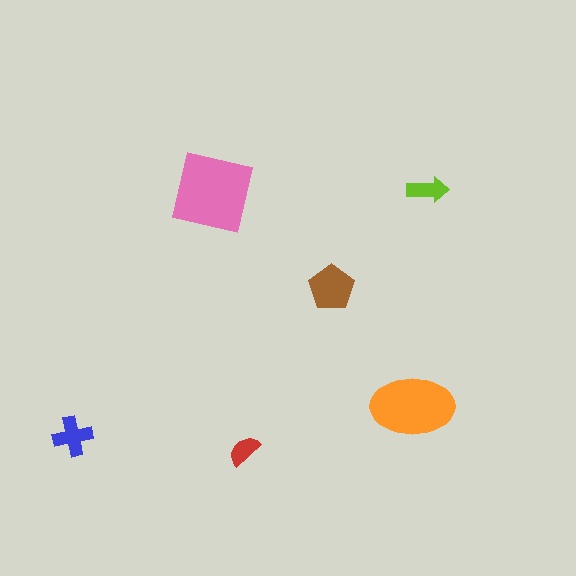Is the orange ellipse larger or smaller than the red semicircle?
Larger.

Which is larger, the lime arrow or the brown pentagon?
The brown pentagon.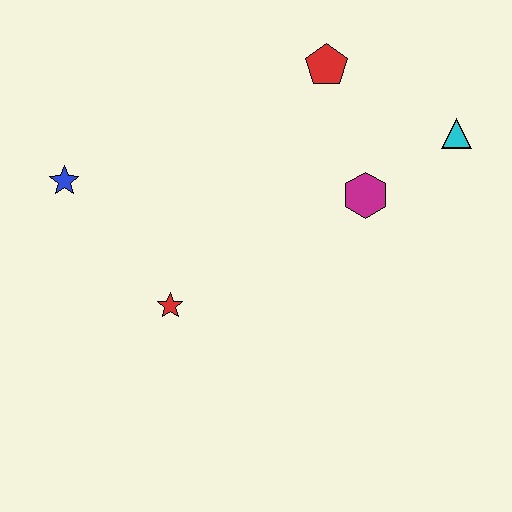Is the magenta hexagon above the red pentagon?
No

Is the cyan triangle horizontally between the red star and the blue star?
No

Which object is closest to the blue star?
The red star is closest to the blue star.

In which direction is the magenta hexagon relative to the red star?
The magenta hexagon is to the right of the red star.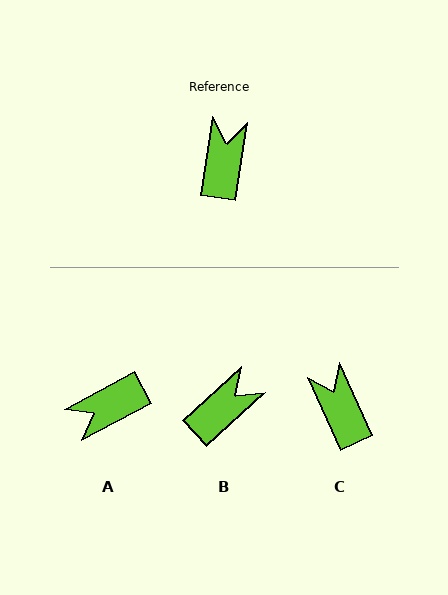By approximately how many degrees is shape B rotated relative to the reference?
Approximately 39 degrees clockwise.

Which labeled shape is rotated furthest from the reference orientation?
A, about 126 degrees away.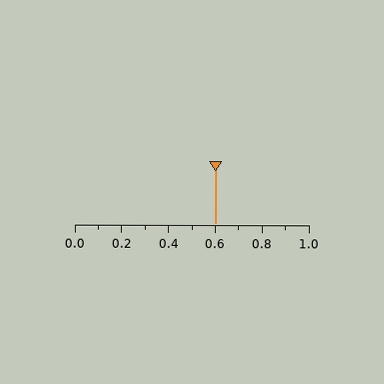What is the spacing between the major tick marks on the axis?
The major ticks are spaced 0.2 apart.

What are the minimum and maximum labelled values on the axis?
The axis runs from 0.0 to 1.0.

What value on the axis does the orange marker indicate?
The marker indicates approximately 0.6.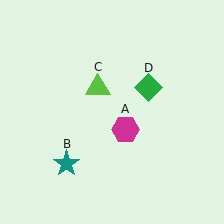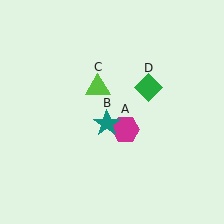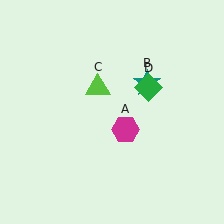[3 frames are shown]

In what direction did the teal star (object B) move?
The teal star (object B) moved up and to the right.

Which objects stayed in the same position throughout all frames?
Magenta hexagon (object A) and lime triangle (object C) and green diamond (object D) remained stationary.